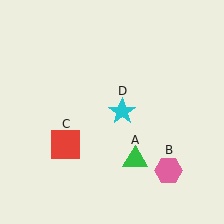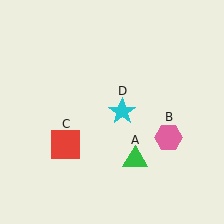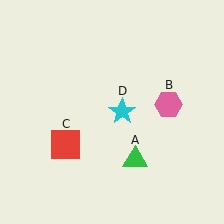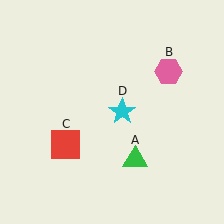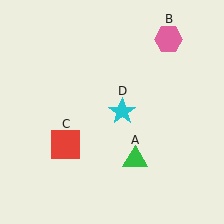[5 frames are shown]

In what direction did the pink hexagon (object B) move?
The pink hexagon (object B) moved up.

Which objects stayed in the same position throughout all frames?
Green triangle (object A) and red square (object C) and cyan star (object D) remained stationary.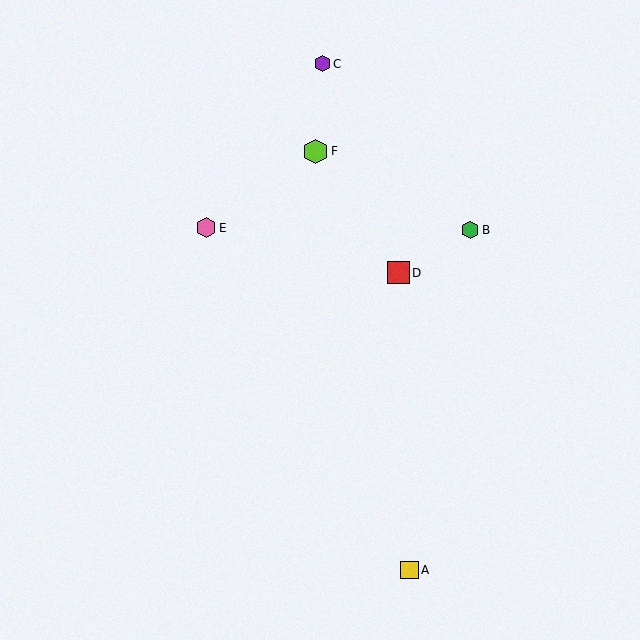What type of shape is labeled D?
Shape D is a red square.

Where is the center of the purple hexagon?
The center of the purple hexagon is at (322, 64).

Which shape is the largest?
The lime hexagon (labeled F) is the largest.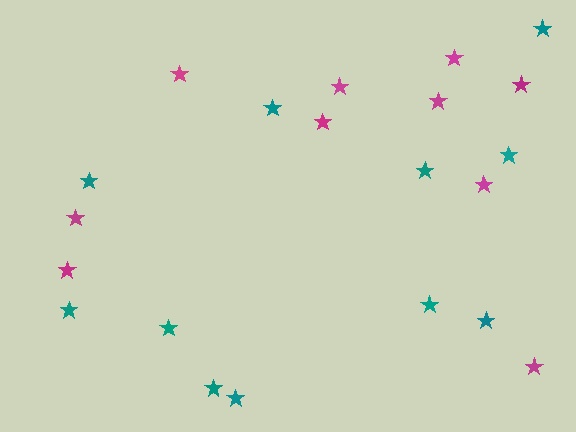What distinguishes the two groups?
There are 2 groups: one group of magenta stars (10) and one group of teal stars (11).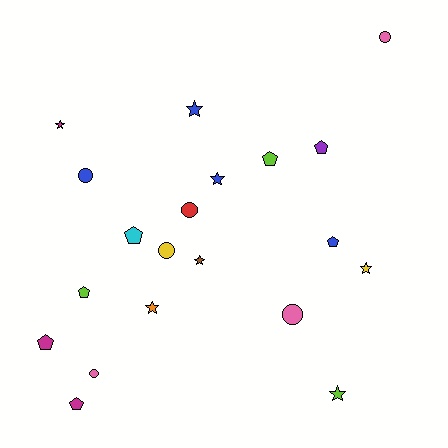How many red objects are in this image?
There is 1 red object.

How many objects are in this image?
There are 20 objects.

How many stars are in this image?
There are 7 stars.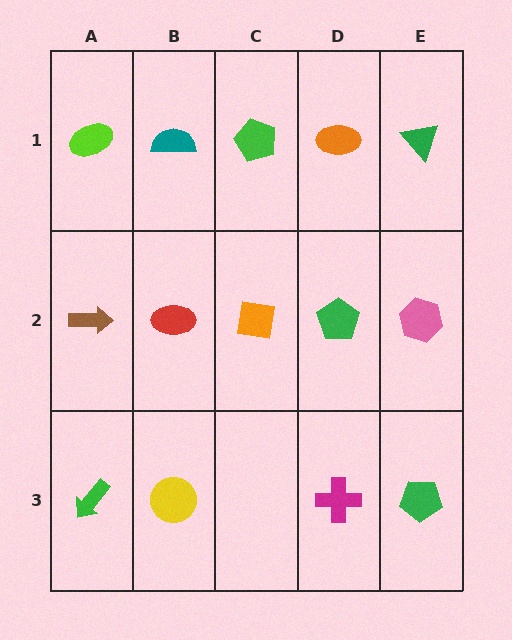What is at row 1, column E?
A green triangle.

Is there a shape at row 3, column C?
No, that cell is empty.